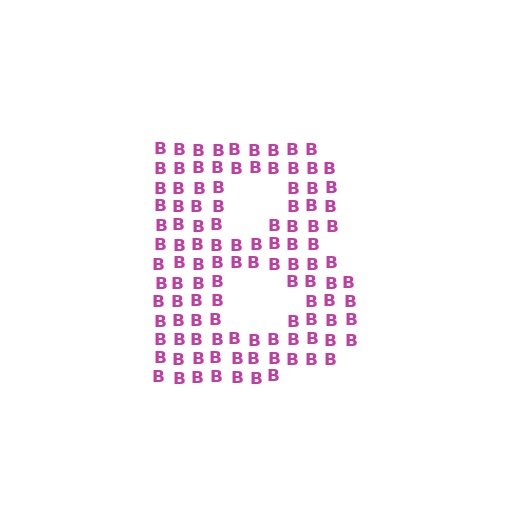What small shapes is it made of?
It is made of small letter B's.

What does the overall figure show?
The overall figure shows the letter B.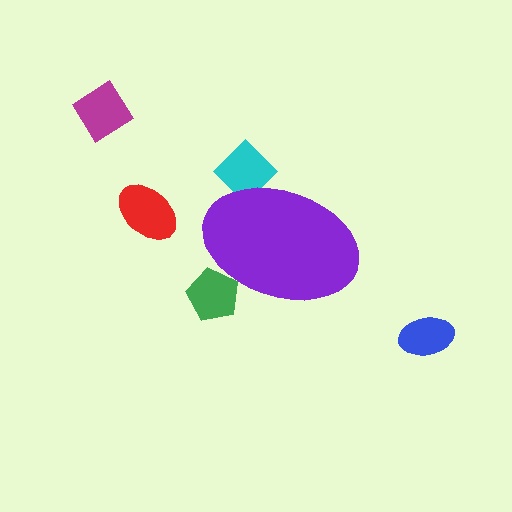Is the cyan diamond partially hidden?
Yes, the cyan diamond is partially hidden behind the purple ellipse.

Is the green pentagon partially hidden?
Yes, the green pentagon is partially hidden behind the purple ellipse.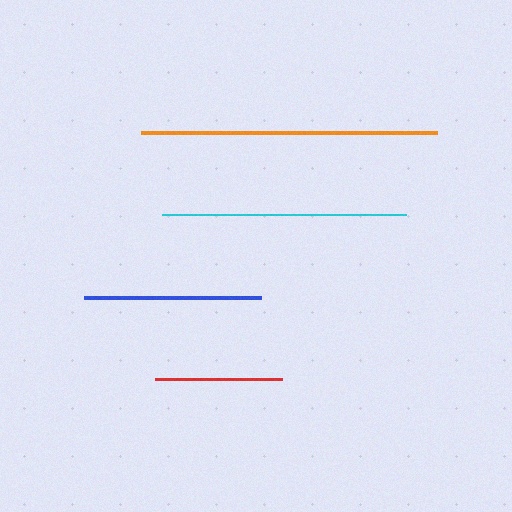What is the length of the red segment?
The red segment is approximately 127 pixels long.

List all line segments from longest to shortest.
From longest to shortest: orange, cyan, blue, red.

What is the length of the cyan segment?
The cyan segment is approximately 244 pixels long.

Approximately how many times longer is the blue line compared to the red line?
The blue line is approximately 1.4 times the length of the red line.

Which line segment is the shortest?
The red line is the shortest at approximately 127 pixels.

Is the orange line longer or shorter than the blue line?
The orange line is longer than the blue line.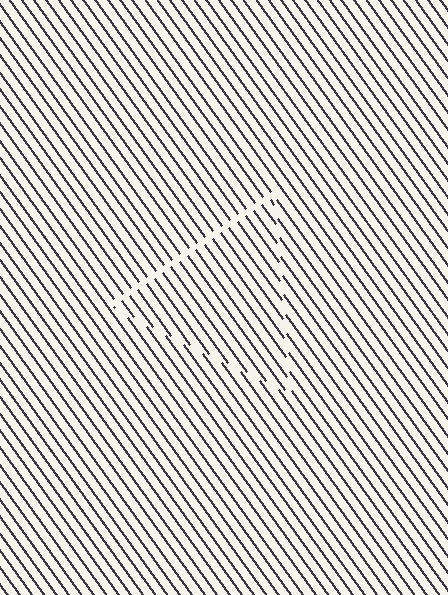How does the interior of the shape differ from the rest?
The interior of the shape contains the same grating, shifted by half a period — the contour is defined by the phase discontinuity where line-ends from the inner and outer gratings abut.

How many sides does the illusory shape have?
3 sides — the line-ends trace a triangle.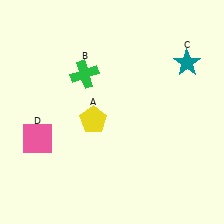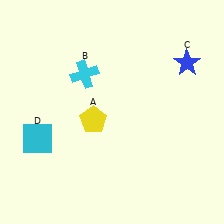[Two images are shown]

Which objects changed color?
B changed from green to cyan. C changed from teal to blue. D changed from pink to cyan.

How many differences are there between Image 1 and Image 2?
There are 3 differences between the two images.